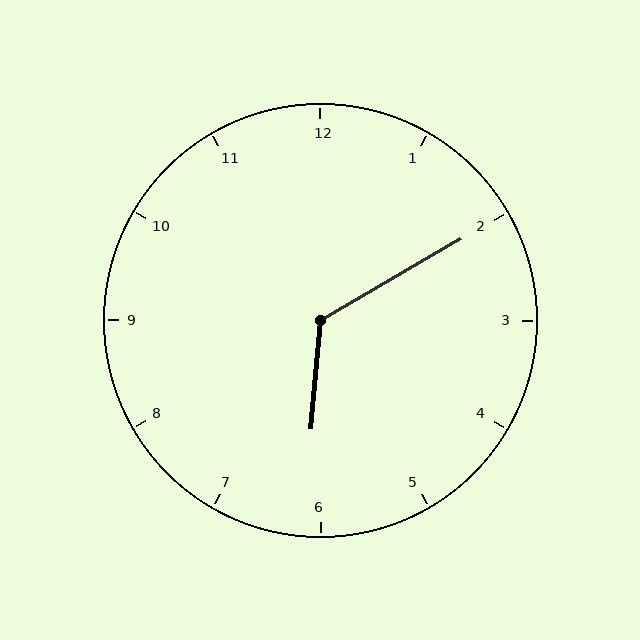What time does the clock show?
6:10.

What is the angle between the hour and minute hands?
Approximately 125 degrees.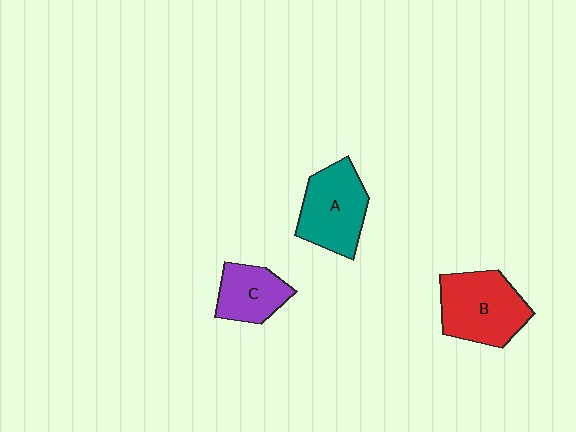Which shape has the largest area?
Shape B (red).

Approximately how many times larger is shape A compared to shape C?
Approximately 1.4 times.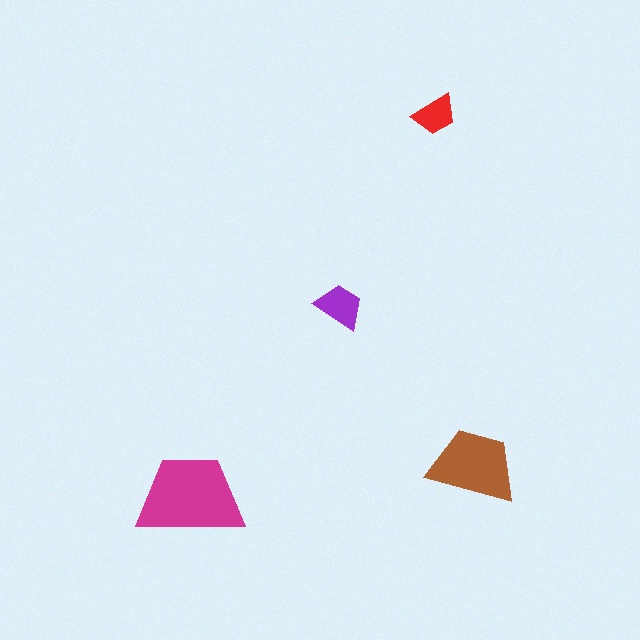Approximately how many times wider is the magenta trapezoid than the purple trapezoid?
About 2 times wider.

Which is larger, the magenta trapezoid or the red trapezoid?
The magenta one.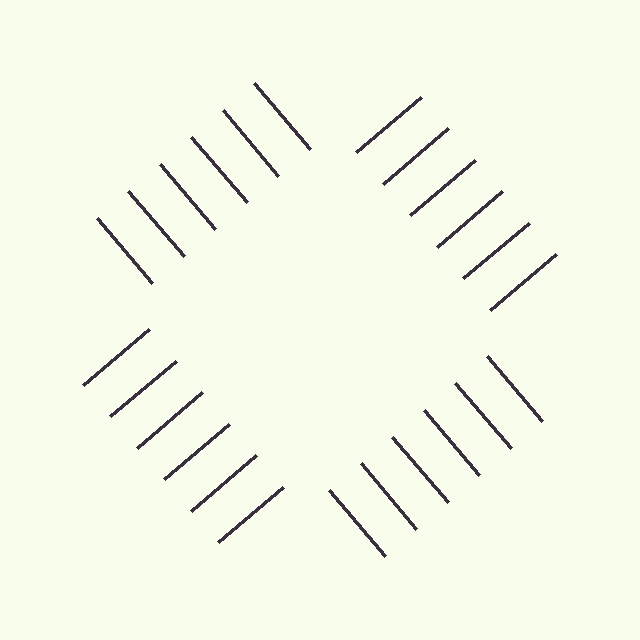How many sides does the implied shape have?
4 sides — the line-ends trace a square.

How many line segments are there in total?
24 — 6 along each of the 4 edges.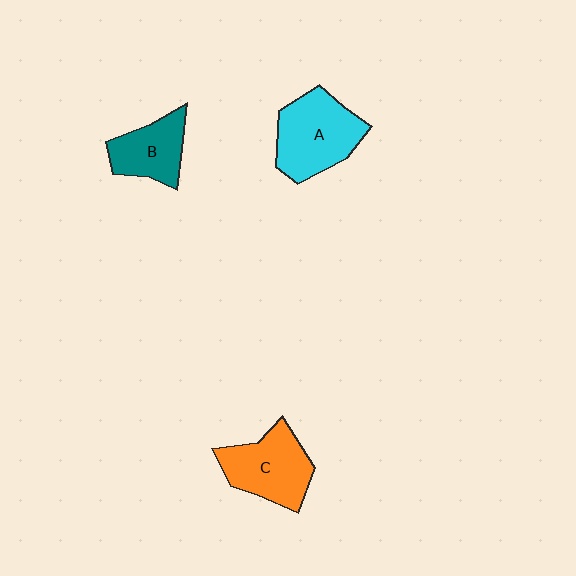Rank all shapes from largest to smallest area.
From largest to smallest: A (cyan), C (orange), B (teal).